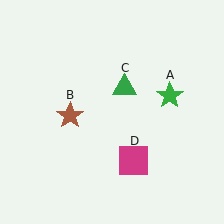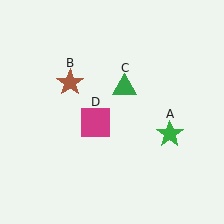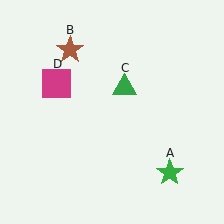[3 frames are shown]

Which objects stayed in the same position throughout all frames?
Green triangle (object C) remained stationary.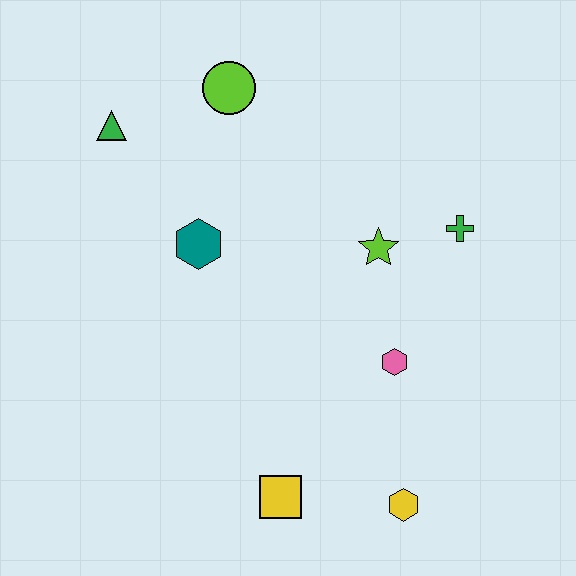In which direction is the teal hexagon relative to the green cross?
The teal hexagon is to the left of the green cross.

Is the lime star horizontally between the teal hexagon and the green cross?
Yes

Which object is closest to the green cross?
The lime star is closest to the green cross.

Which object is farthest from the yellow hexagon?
The green triangle is farthest from the yellow hexagon.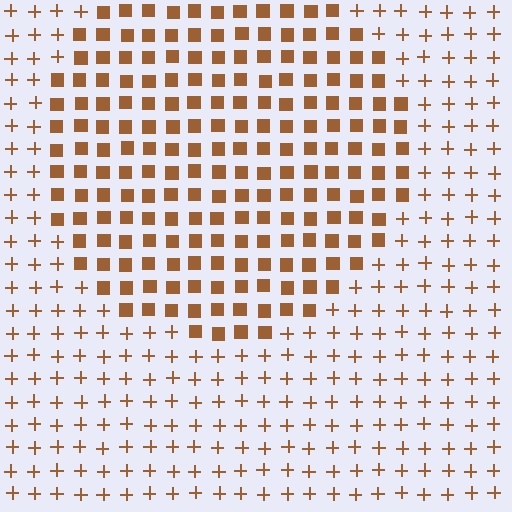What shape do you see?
I see a circle.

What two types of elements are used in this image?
The image uses squares inside the circle region and plus signs outside it.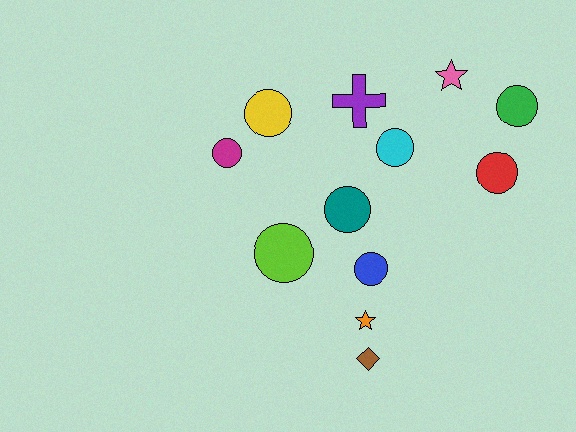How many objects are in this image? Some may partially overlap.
There are 12 objects.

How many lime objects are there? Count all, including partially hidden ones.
There is 1 lime object.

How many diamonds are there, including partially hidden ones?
There is 1 diamond.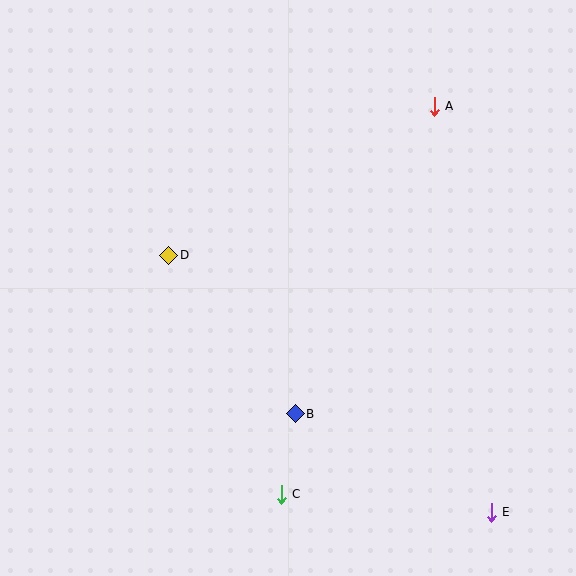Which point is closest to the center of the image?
Point D at (169, 255) is closest to the center.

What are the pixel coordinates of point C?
Point C is at (281, 494).